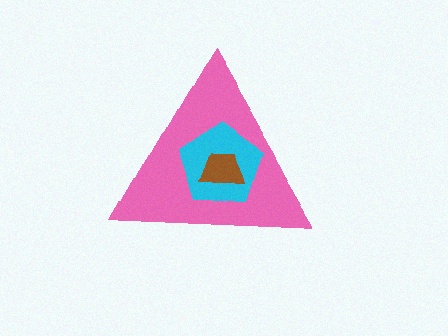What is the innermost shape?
The brown trapezoid.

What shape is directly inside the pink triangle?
The cyan pentagon.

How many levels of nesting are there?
3.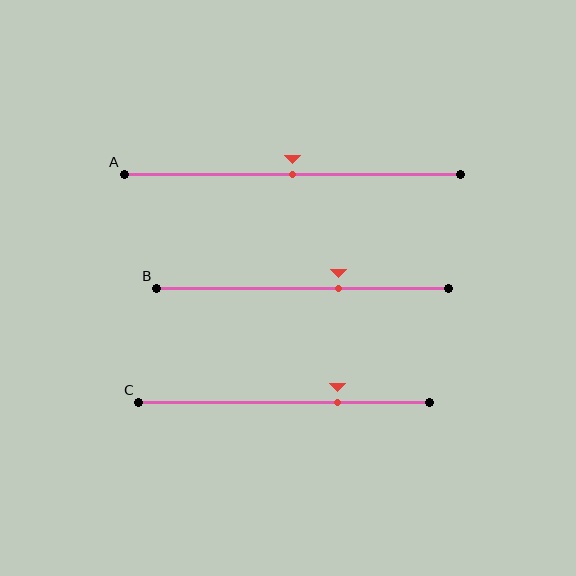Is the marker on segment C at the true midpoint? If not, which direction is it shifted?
No, the marker on segment C is shifted to the right by about 18% of the segment length.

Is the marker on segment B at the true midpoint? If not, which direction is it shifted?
No, the marker on segment B is shifted to the right by about 12% of the segment length.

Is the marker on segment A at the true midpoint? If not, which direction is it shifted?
Yes, the marker on segment A is at the true midpoint.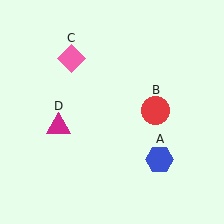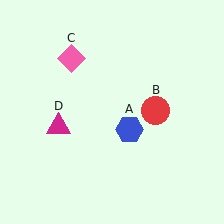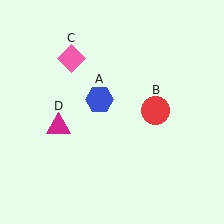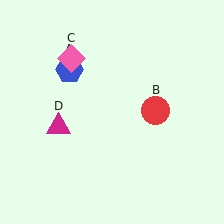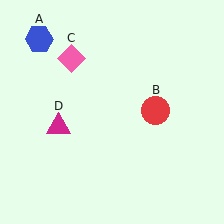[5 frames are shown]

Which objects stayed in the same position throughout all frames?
Red circle (object B) and pink diamond (object C) and magenta triangle (object D) remained stationary.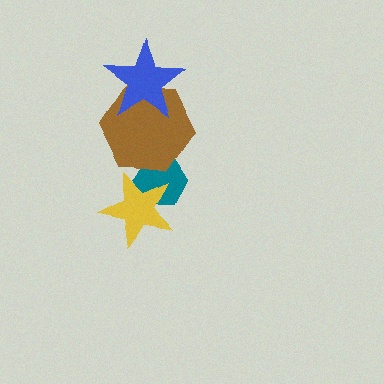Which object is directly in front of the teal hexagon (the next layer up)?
The brown hexagon is directly in front of the teal hexagon.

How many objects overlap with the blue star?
1 object overlaps with the blue star.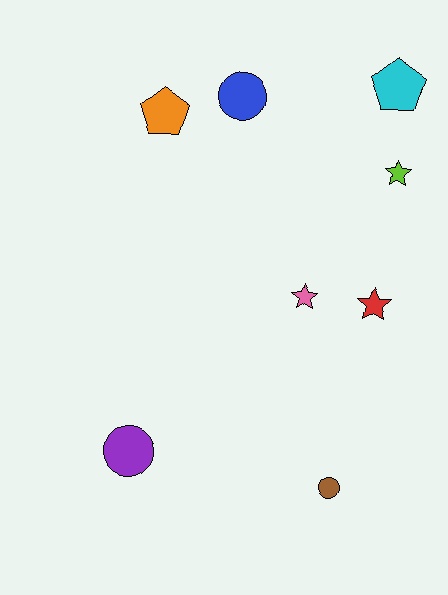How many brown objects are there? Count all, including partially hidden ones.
There is 1 brown object.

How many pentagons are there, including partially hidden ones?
There are 2 pentagons.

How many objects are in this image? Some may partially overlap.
There are 8 objects.